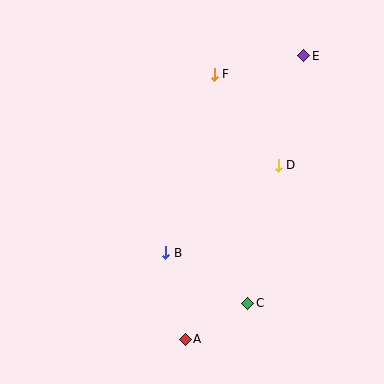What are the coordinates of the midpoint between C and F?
The midpoint between C and F is at (231, 189).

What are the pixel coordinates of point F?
Point F is at (214, 74).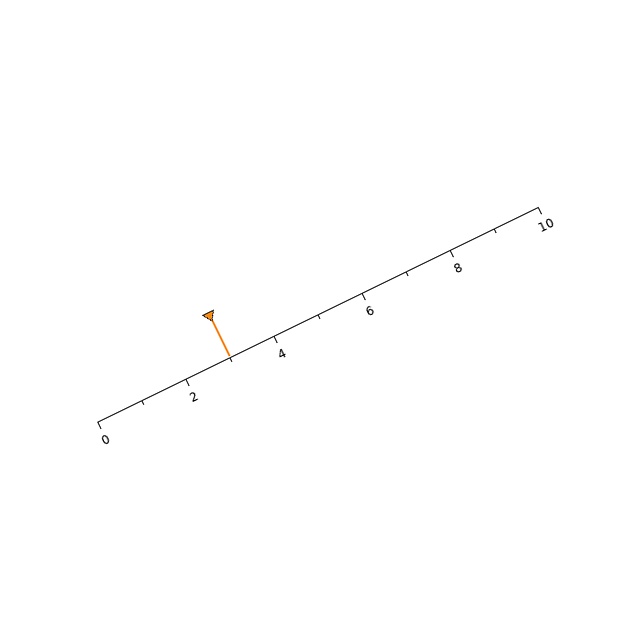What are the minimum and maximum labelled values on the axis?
The axis runs from 0 to 10.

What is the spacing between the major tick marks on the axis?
The major ticks are spaced 2 apart.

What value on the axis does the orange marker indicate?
The marker indicates approximately 3.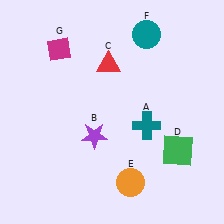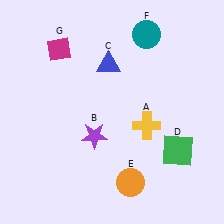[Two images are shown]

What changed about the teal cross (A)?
In Image 1, A is teal. In Image 2, it changed to yellow.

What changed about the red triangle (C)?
In Image 1, C is red. In Image 2, it changed to blue.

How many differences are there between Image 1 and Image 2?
There are 2 differences between the two images.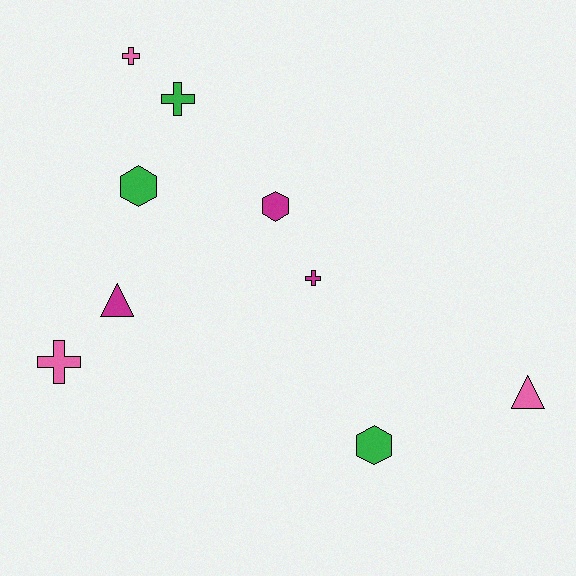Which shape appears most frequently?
Cross, with 4 objects.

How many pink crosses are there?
There are 2 pink crosses.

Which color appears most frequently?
Pink, with 3 objects.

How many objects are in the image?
There are 9 objects.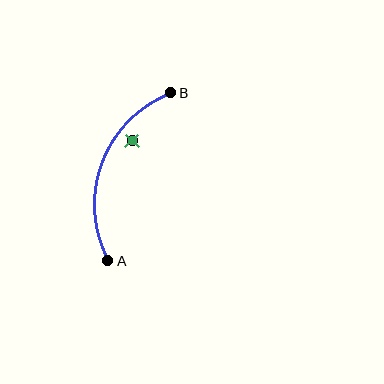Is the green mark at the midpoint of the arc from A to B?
No — the green mark does not lie on the arc at all. It sits slightly inside the curve.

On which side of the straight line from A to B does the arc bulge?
The arc bulges to the left of the straight line connecting A and B.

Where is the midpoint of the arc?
The arc midpoint is the point on the curve farthest from the straight line joining A and B. It sits to the left of that line.